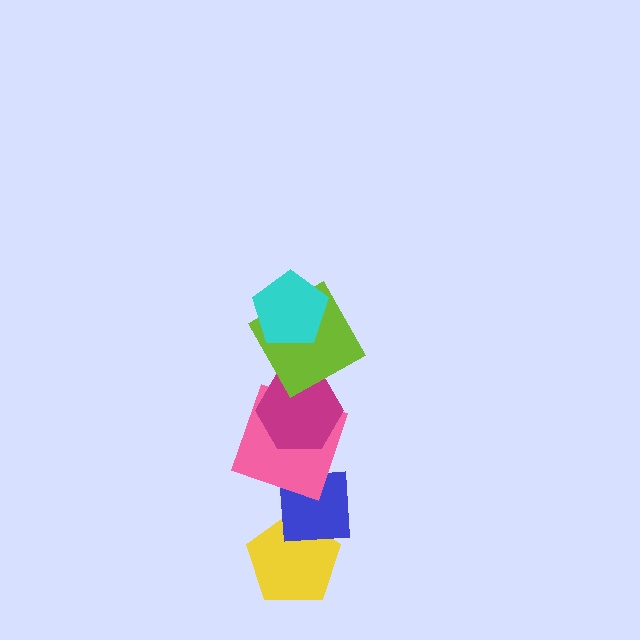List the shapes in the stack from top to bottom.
From top to bottom: the cyan pentagon, the lime square, the magenta hexagon, the pink square, the blue square, the yellow pentagon.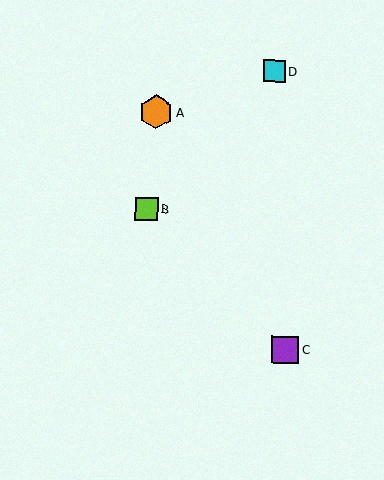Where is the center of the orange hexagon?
The center of the orange hexagon is at (156, 112).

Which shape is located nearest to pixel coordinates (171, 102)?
The orange hexagon (labeled A) at (156, 112) is nearest to that location.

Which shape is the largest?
The orange hexagon (labeled A) is the largest.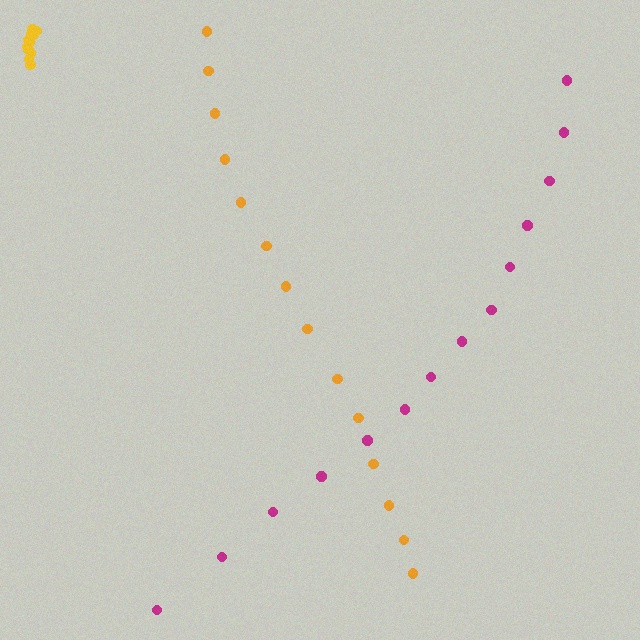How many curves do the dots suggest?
There are 3 distinct paths.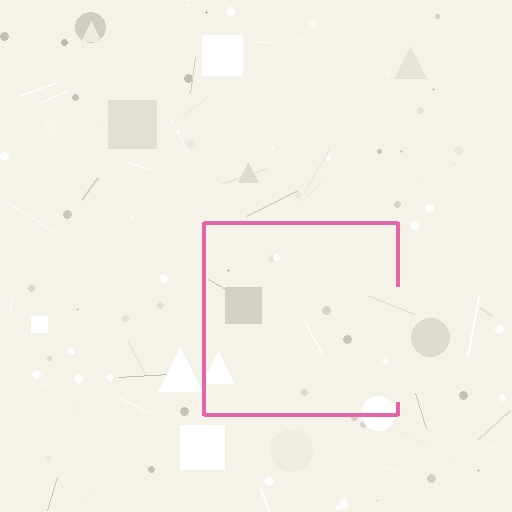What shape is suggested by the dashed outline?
The dashed outline suggests a square.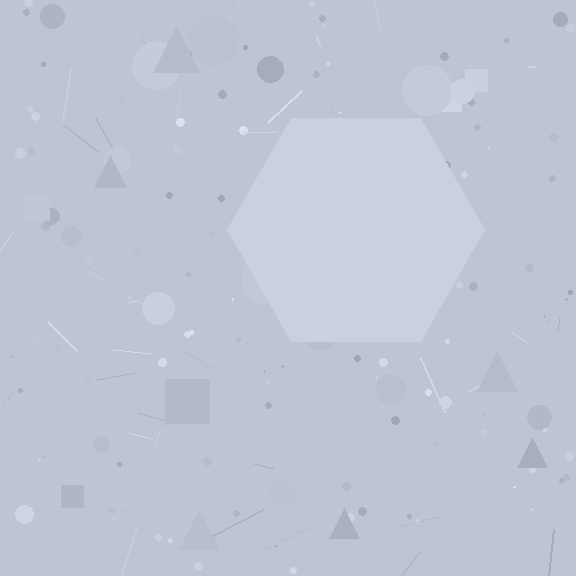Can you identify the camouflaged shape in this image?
The camouflaged shape is a hexagon.